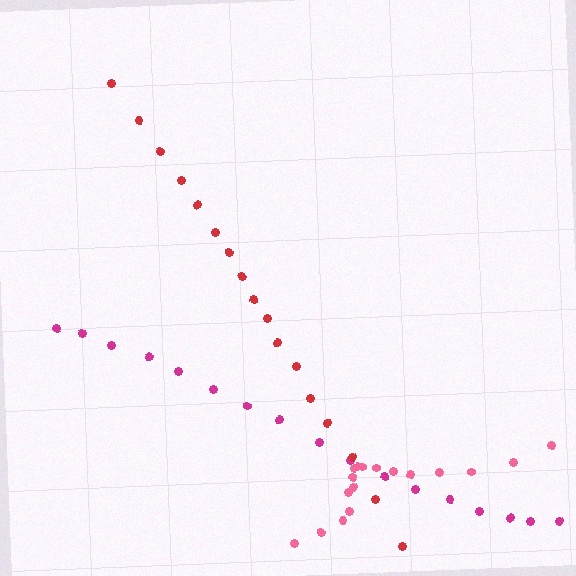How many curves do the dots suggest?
There are 3 distinct paths.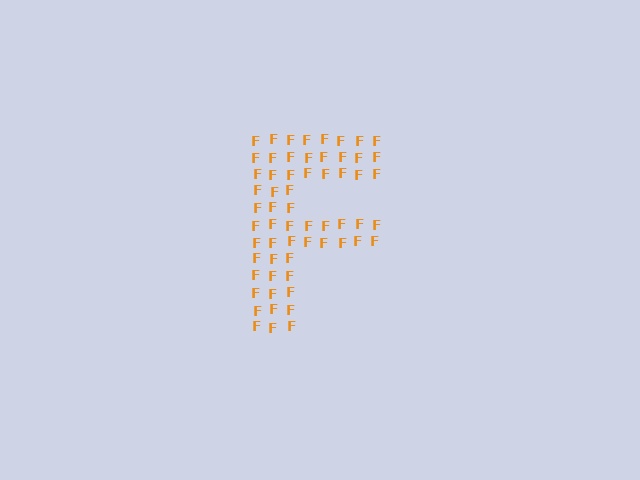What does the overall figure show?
The overall figure shows the letter F.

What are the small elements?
The small elements are letter F's.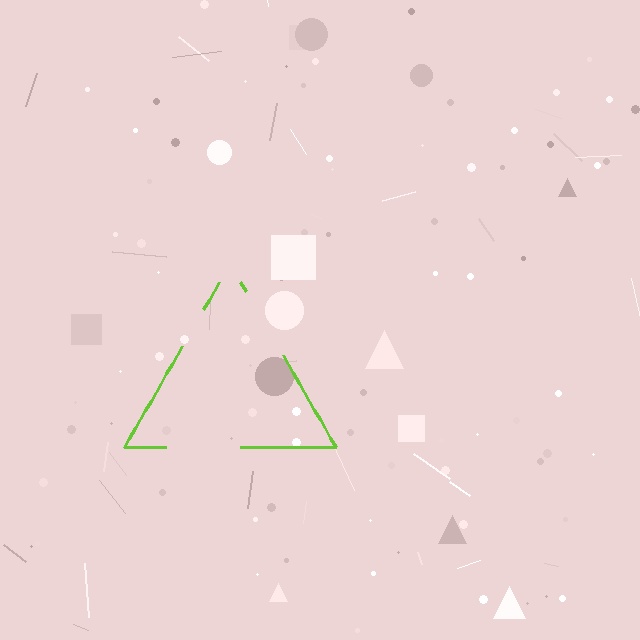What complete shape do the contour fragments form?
The contour fragments form a triangle.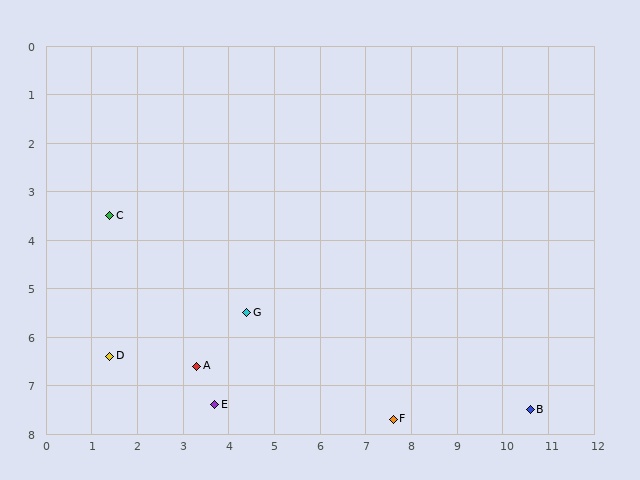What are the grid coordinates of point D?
Point D is at approximately (1.4, 6.4).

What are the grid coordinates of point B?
Point B is at approximately (10.6, 7.5).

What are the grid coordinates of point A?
Point A is at approximately (3.3, 6.6).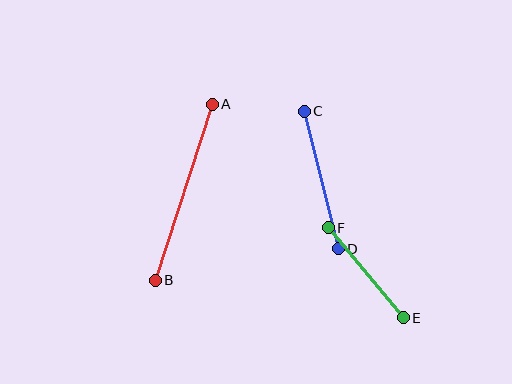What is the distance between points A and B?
The distance is approximately 185 pixels.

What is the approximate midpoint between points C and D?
The midpoint is at approximately (321, 180) pixels.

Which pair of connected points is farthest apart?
Points A and B are farthest apart.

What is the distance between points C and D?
The distance is approximately 141 pixels.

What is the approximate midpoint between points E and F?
The midpoint is at approximately (366, 273) pixels.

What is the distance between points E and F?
The distance is approximately 117 pixels.